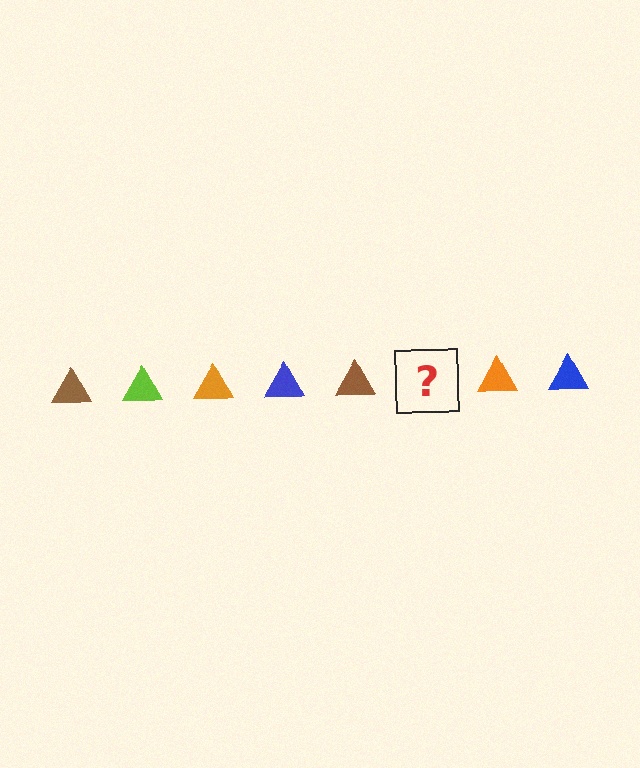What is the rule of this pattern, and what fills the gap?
The rule is that the pattern cycles through brown, lime, orange, blue triangles. The gap should be filled with a lime triangle.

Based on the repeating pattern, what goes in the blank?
The blank should be a lime triangle.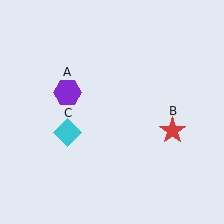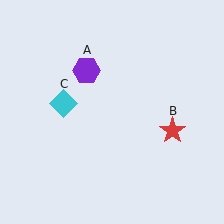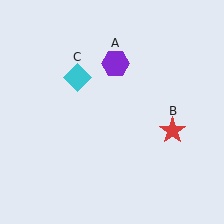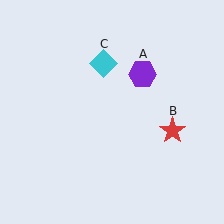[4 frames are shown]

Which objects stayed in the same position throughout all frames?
Red star (object B) remained stationary.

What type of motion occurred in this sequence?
The purple hexagon (object A), cyan diamond (object C) rotated clockwise around the center of the scene.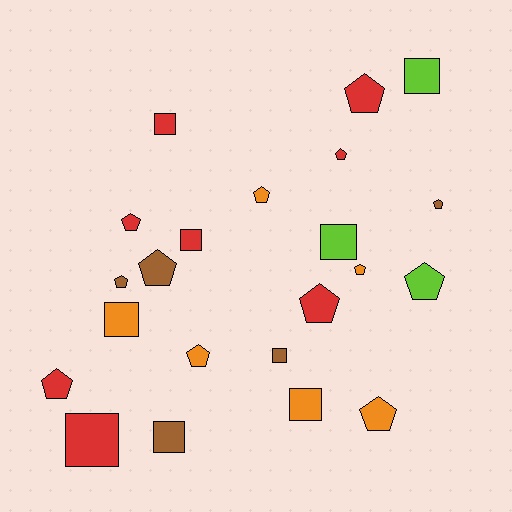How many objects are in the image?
There are 22 objects.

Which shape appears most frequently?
Pentagon, with 13 objects.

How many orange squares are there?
There are 2 orange squares.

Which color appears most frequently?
Red, with 8 objects.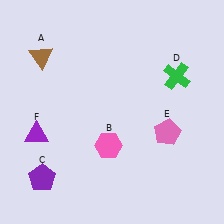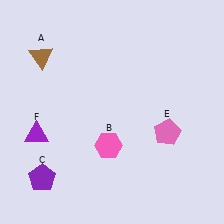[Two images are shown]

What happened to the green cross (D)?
The green cross (D) was removed in Image 2. It was in the top-right area of Image 1.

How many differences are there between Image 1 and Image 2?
There is 1 difference between the two images.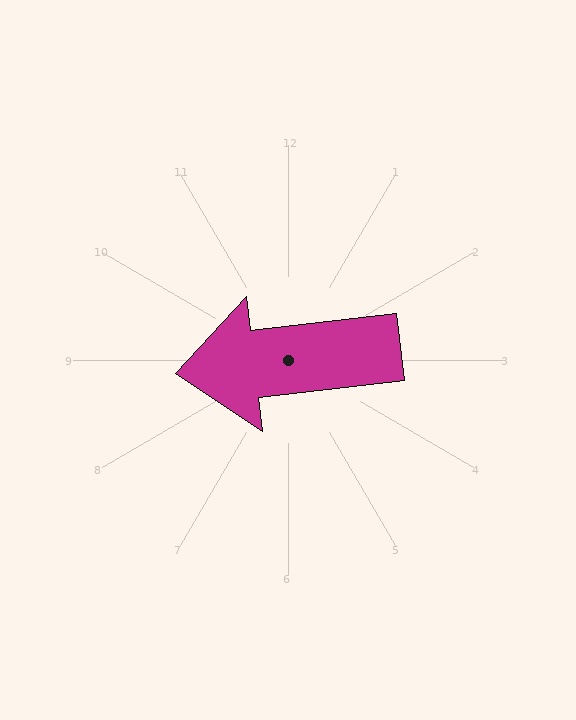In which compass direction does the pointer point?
West.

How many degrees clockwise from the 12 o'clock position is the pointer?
Approximately 263 degrees.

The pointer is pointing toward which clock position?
Roughly 9 o'clock.